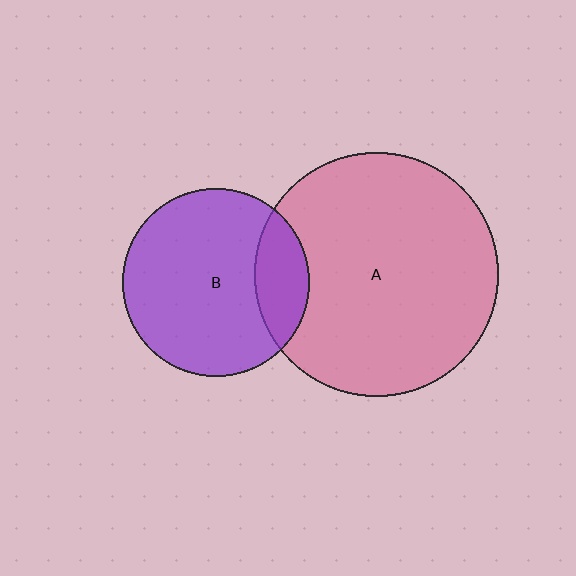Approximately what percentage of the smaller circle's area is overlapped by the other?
Approximately 20%.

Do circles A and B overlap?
Yes.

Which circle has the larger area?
Circle A (pink).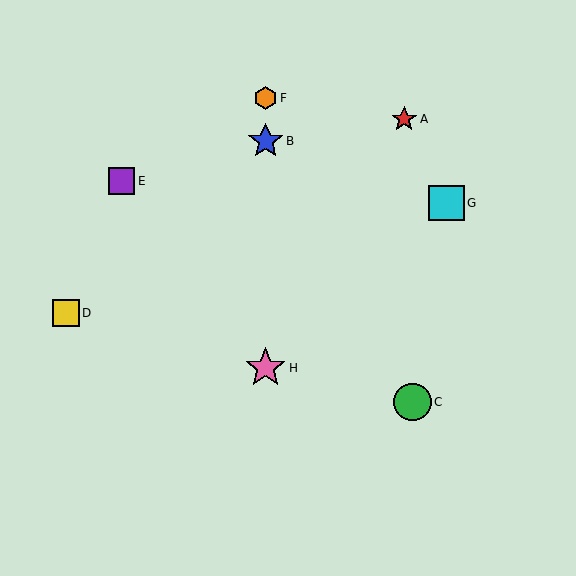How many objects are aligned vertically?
3 objects (B, F, H) are aligned vertically.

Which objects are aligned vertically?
Objects B, F, H are aligned vertically.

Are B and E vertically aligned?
No, B is at x≈266 and E is at x≈121.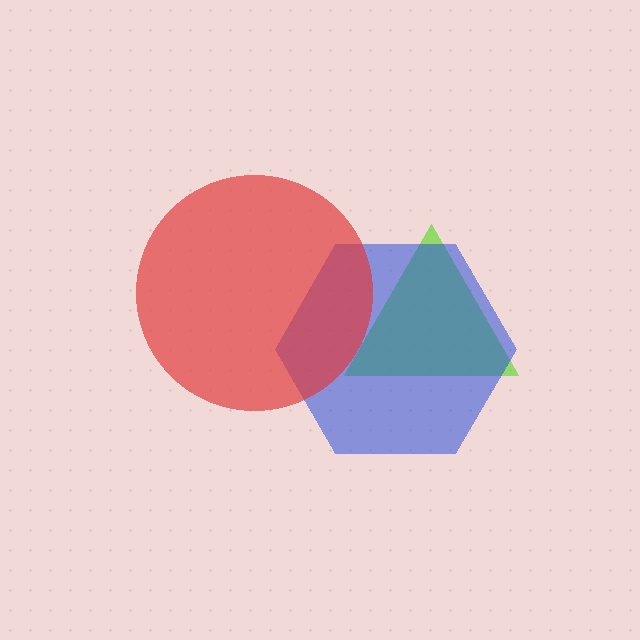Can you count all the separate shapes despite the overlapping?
Yes, there are 3 separate shapes.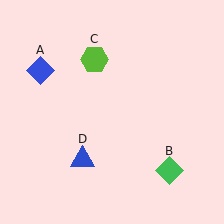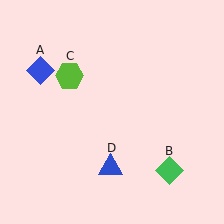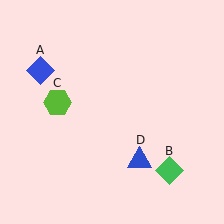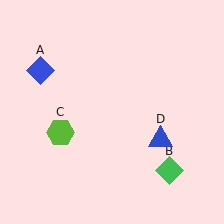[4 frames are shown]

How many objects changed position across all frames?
2 objects changed position: lime hexagon (object C), blue triangle (object D).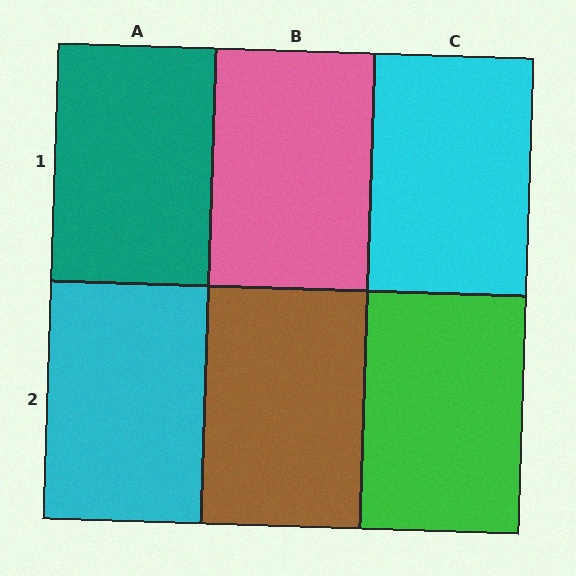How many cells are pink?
1 cell is pink.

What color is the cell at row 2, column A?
Cyan.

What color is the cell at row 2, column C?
Green.